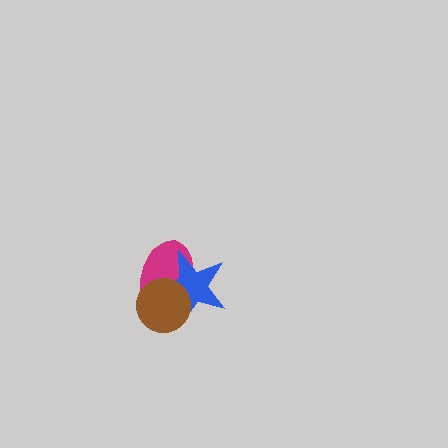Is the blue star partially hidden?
Yes, it is partially covered by another shape.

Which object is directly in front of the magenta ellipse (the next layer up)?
The blue star is directly in front of the magenta ellipse.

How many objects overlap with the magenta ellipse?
2 objects overlap with the magenta ellipse.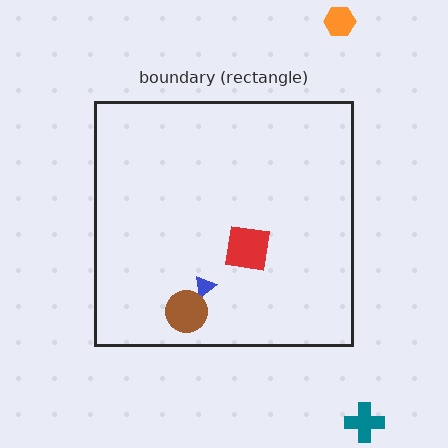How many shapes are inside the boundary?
3 inside, 2 outside.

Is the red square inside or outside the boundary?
Inside.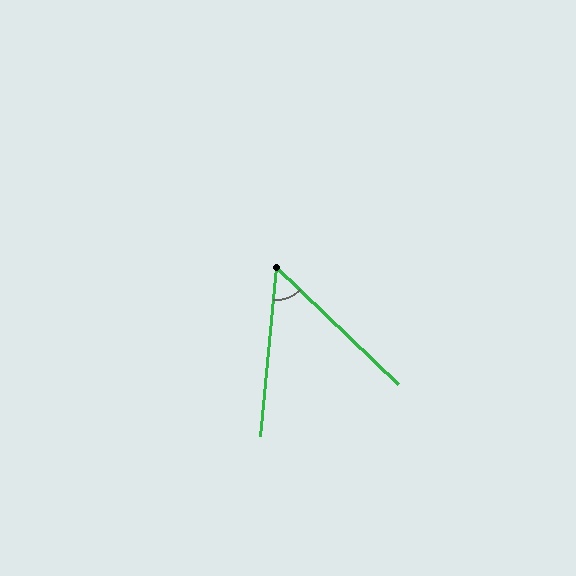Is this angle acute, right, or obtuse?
It is acute.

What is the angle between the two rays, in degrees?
Approximately 52 degrees.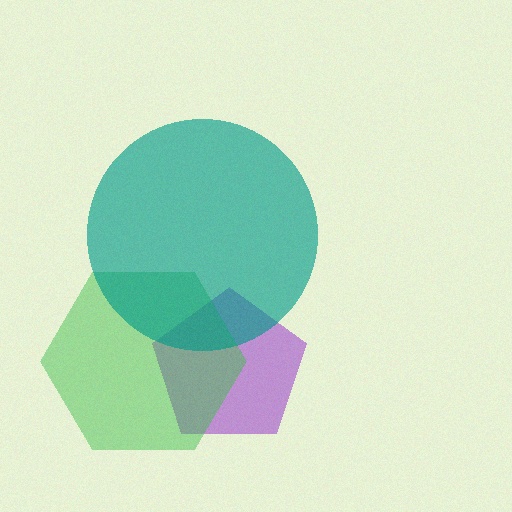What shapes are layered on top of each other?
The layered shapes are: a purple pentagon, a green hexagon, a teal circle.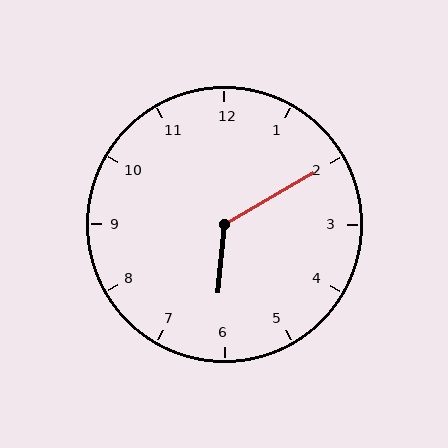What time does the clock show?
6:10.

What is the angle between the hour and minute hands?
Approximately 125 degrees.